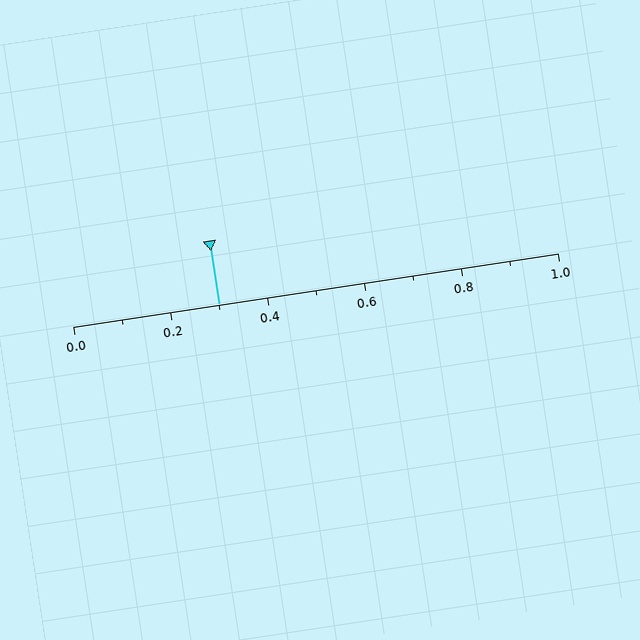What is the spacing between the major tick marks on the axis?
The major ticks are spaced 0.2 apart.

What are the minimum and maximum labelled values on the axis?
The axis runs from 0.0 to 1.0.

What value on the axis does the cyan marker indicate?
The marker indicates approximately 0.3.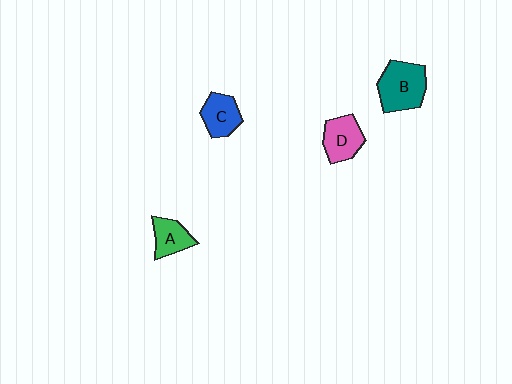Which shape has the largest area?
Shape B (teal).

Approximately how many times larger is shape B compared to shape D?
Approximately 1.4 times.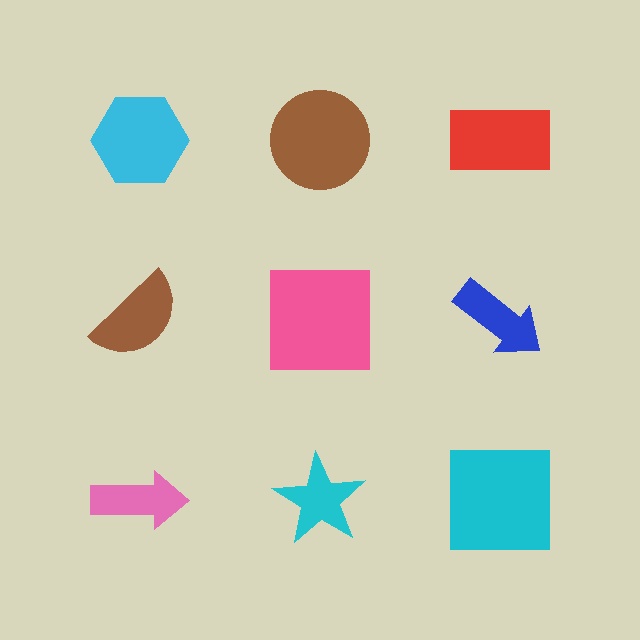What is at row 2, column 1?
A brown semicircle.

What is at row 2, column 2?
A pink square.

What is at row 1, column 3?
A red rectangle.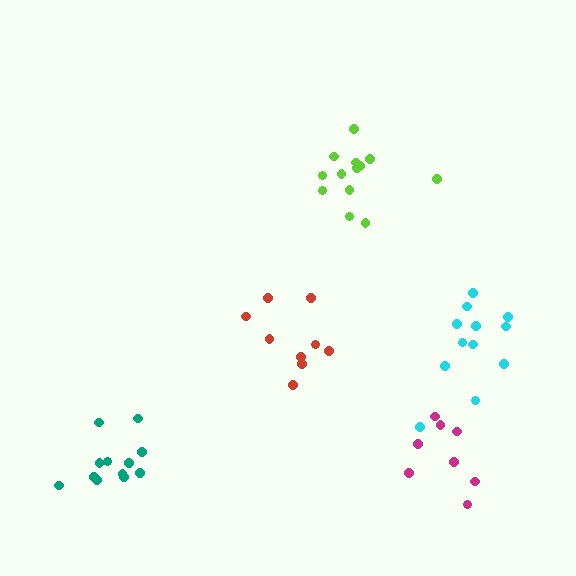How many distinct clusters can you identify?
There are 5 distinct clusters.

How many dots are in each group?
Group 1: 9 dots, Group 2: 8 dots, Group 3: 13 dots, Group 4: 12 dots, Group 5: 12 dots (54 total).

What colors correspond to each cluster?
The clusters are colored: red, magenta, lime, cyan, teal.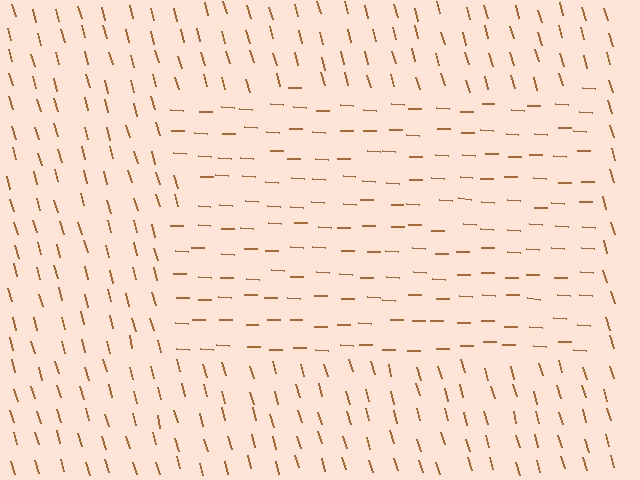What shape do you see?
I see a rectangle.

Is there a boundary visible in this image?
Yes, there is a texture boundary formed by a change in line orientation.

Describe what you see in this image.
The image is filled with small brown line segments. A rectangle region in the image has lines oriented differently from the surrounding lines, creating a visible texture boundary.